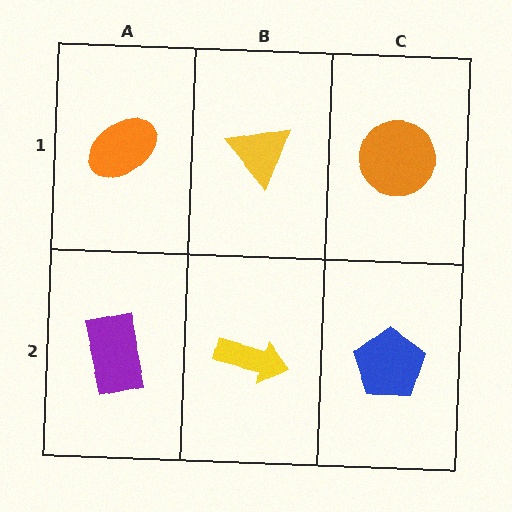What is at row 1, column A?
An orange ellipse.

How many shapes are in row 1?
3 shapes.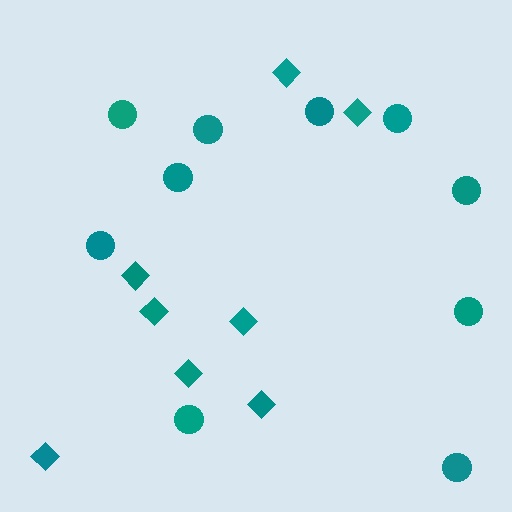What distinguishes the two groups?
There are 2 groups: one group of diamonds (8) and one group of circles (10).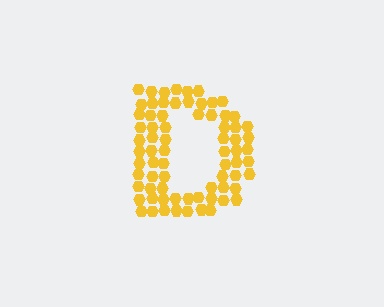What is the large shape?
The large shape is the letter D.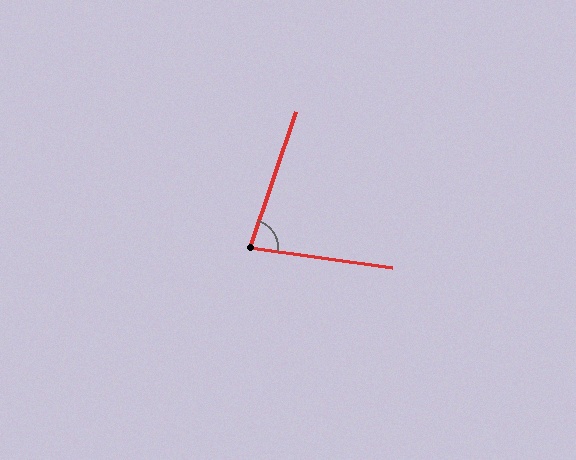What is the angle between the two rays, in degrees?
Approximately 80 degrees.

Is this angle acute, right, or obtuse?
It is acute.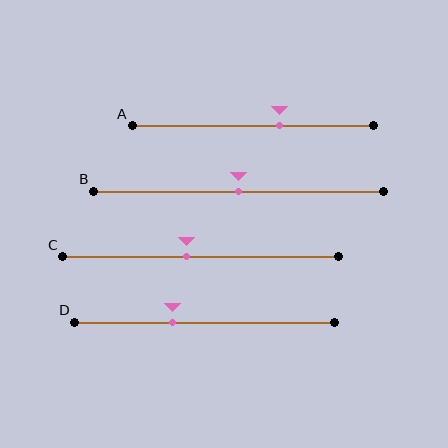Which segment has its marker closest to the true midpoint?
Segment B has its marker closest to the true midpoint.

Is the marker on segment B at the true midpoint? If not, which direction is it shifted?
Yes, the marker on segment B is at the true midpoint.